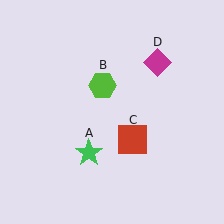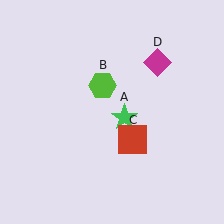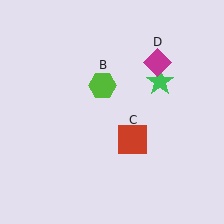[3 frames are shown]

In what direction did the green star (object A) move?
The green star (object A) moved up and to the right.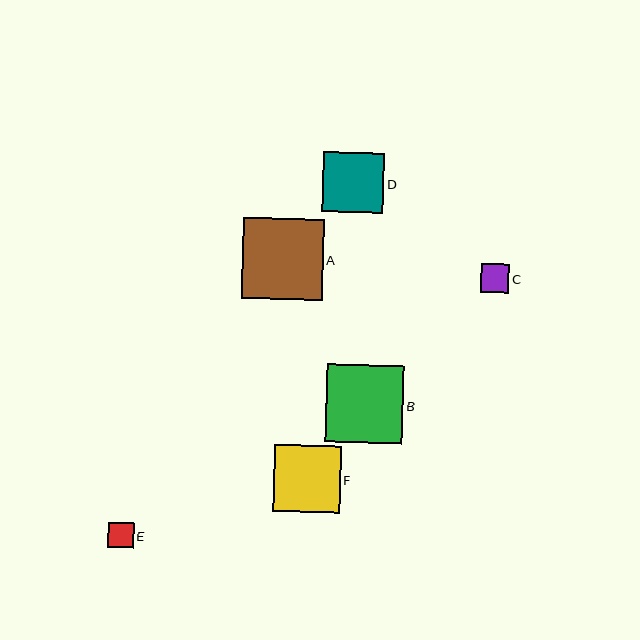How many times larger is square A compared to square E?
Square A is approximately 3.2 times the size of square E.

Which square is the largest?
Square A is the largest with a size of approximately 81 pixels.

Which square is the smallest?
Square E is the smallest with a size of approximately 25 pixels.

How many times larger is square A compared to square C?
Square A is approximately 2.9 times the size of square C.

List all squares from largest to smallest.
From largest to smallest: A, B, F, D, C, E.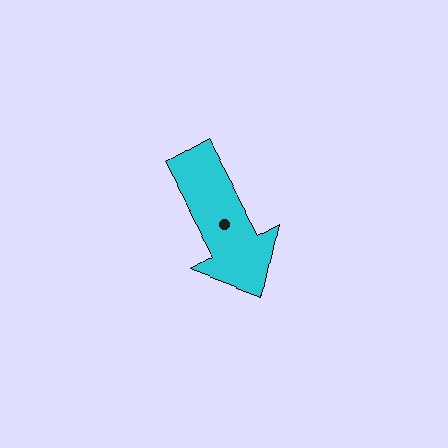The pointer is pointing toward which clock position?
Roughly 5 o'clock.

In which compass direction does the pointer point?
Southeast.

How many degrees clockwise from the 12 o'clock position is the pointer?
Approximately 152 degrees.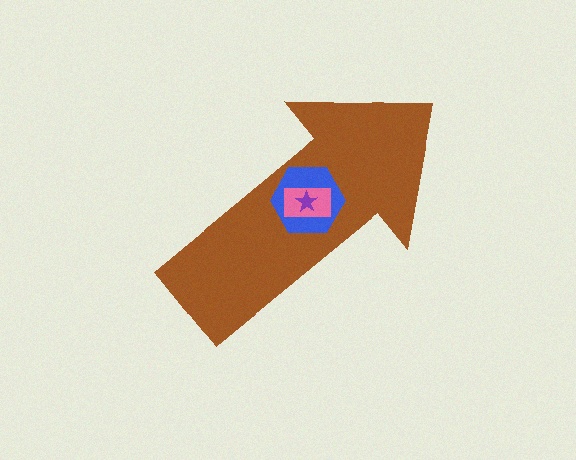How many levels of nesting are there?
4.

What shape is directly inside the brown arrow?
The blue hexagon.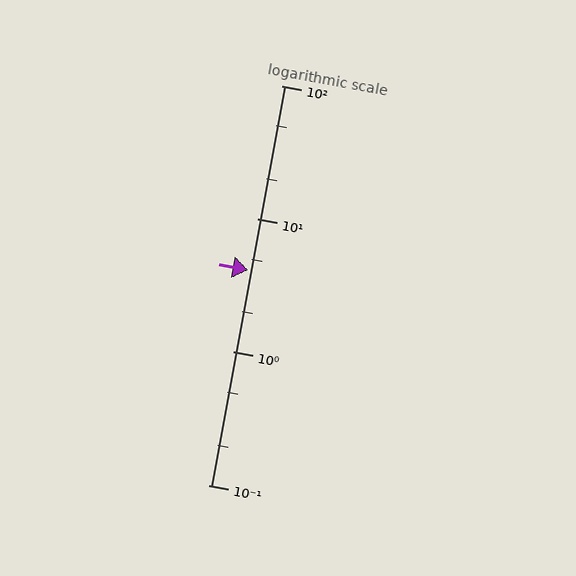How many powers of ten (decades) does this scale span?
The scale spans 3 decades, from 0.1 to 100.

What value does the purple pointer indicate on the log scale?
The pointer indicates approximately 4.1.